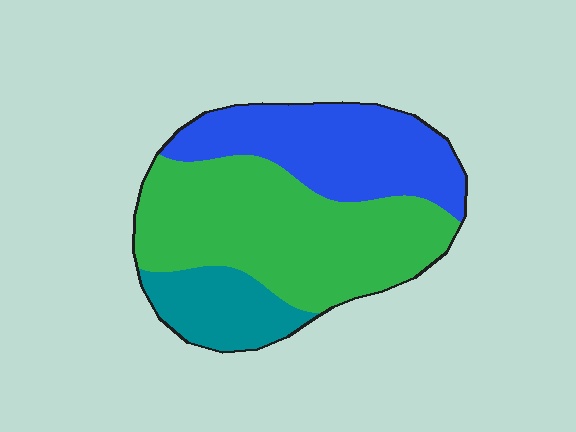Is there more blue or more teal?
Blue.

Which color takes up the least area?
Teal, at roughly 15%.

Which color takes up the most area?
Green, at roughly 50%.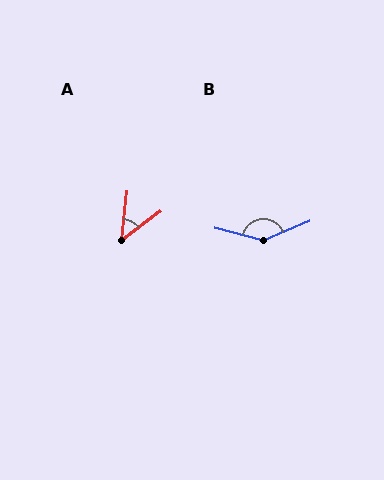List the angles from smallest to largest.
A (47°), B (143°).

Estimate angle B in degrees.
Approximately 143 degrees.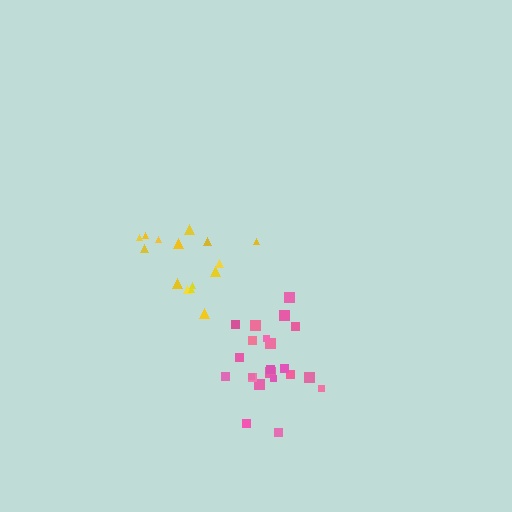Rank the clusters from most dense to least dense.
pink, yellow.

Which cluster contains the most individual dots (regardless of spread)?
Pink (22).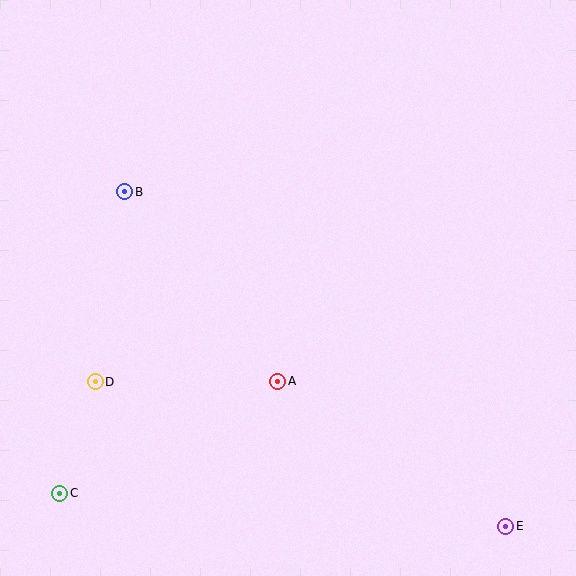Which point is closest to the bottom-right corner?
Point E is closest to the bottom-right corner.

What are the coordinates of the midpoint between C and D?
The midpoint between C and D is at (77, 437).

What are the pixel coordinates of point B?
Point B is at (125, 192).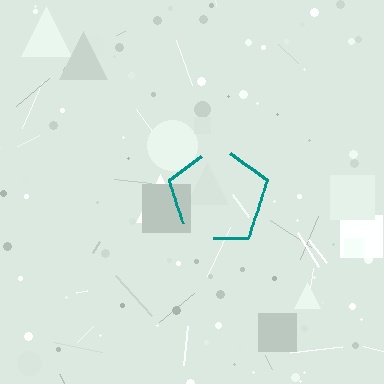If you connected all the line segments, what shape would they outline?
They would outline a pentagon.